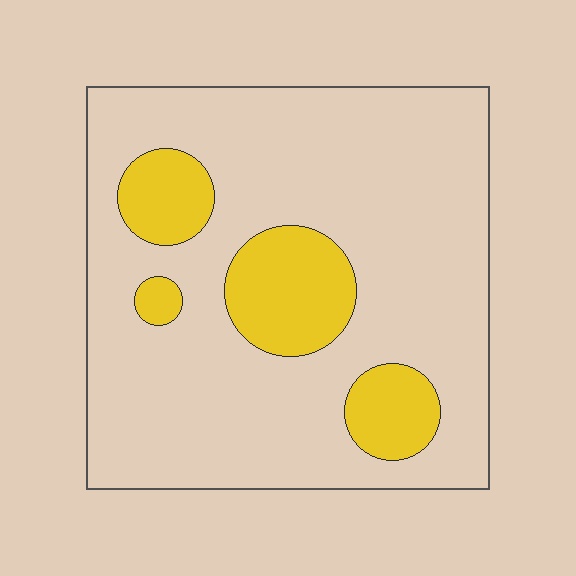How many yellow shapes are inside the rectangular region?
4.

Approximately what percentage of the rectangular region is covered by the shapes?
Approximately 20%.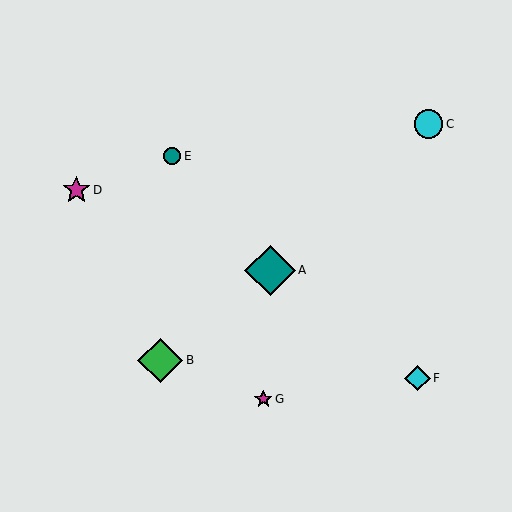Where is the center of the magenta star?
The center of the magenta star is at (76, 190).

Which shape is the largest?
The teal diamond (labeled A) is the largest.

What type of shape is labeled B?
Shape B is a green diamond.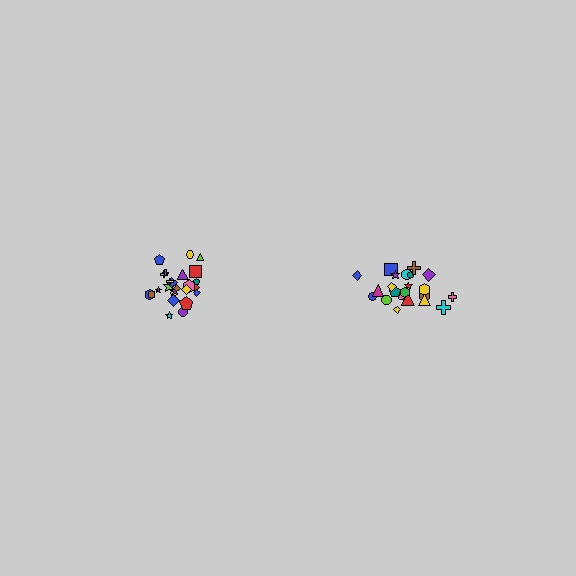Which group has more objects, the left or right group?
The left group.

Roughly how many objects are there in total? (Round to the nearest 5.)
Roughly 45 objects in total.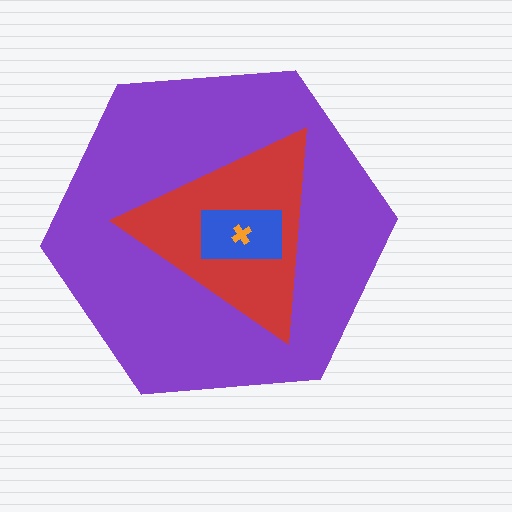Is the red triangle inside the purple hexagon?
Yes.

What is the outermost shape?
The purple hexagon.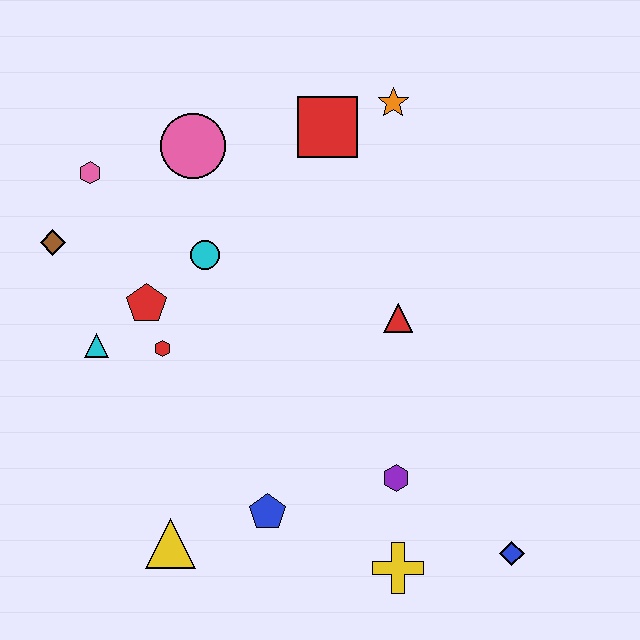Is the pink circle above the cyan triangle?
Yes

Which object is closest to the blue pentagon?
The yellow triangle is closest to the blue pentagon.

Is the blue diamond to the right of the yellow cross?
Yes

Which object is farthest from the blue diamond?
The pink hexagon is farthest from the blue diamond.